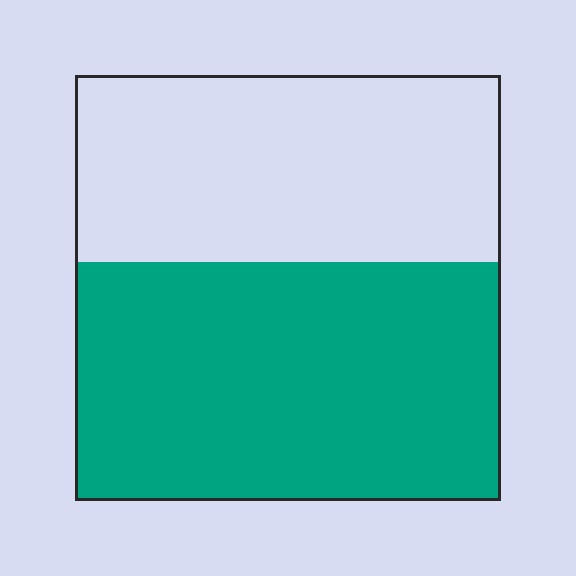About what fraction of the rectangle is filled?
About three fifths (3/5).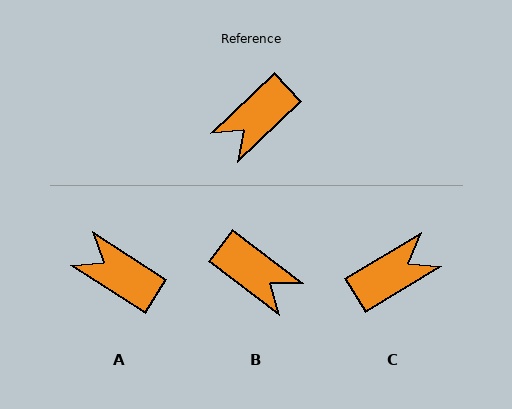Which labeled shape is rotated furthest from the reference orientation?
C, about 167 degrees away.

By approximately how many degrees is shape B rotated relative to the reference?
Approximately 100 degrees counter-clockwise.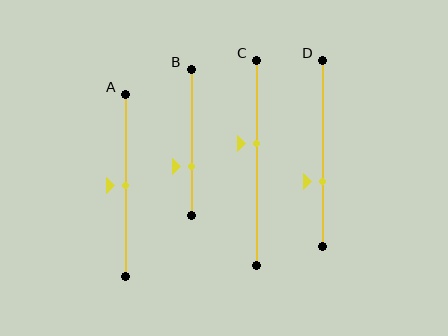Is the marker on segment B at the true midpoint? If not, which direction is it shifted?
No, the marker on segment B is shifted downward by about 16% of the segment length.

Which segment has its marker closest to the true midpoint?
Segment A has its marker closest to the true midpoint.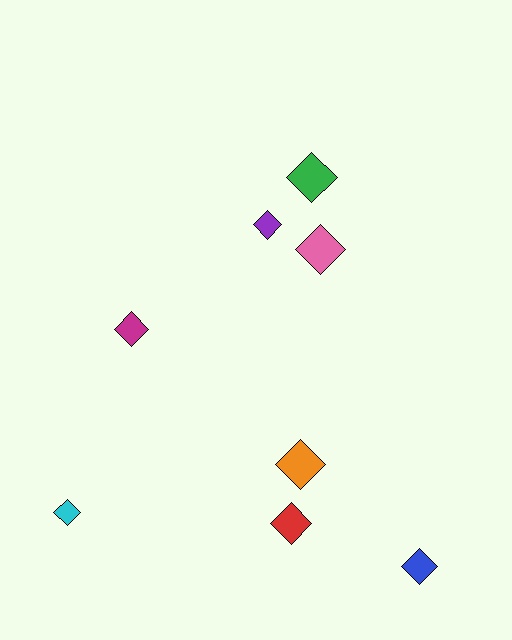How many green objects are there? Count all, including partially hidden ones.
There is 1 green object.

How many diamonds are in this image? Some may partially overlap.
There are 8 diamonds.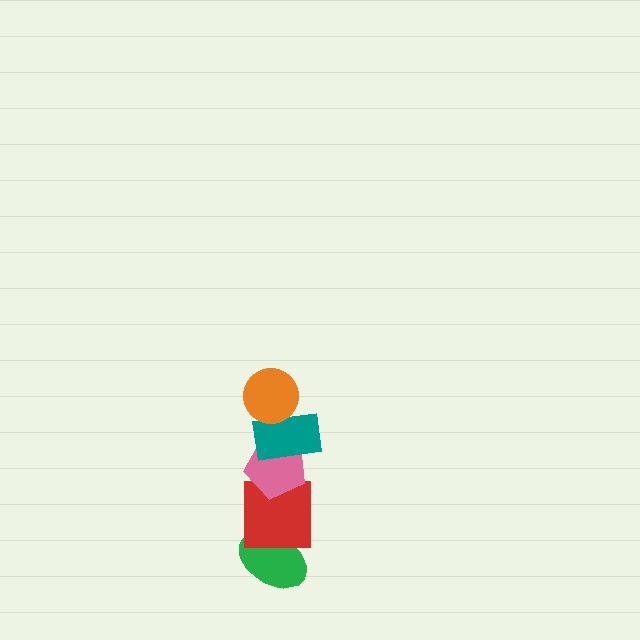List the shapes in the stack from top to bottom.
From top to bottom: the orange circle, the teal rectangle, the pink pentagon, the red square, the green ellipse.